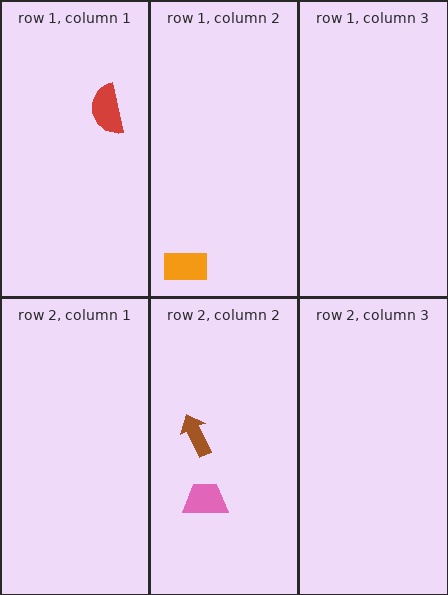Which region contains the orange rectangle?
The row 1, column 2 region.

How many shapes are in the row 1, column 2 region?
1.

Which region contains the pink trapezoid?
The row 2, column 2 region.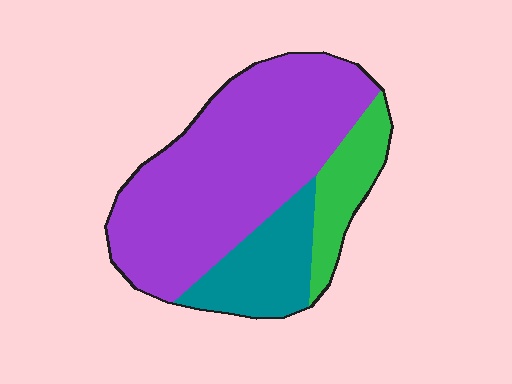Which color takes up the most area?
Purple, at roughly 65%.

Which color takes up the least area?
Green, at roughly 15%.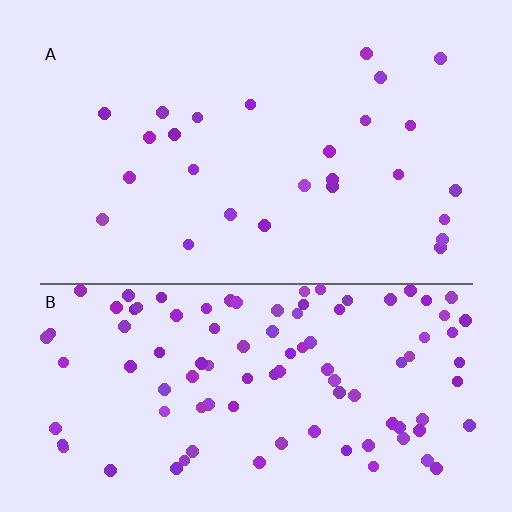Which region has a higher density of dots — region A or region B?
B (the bottom).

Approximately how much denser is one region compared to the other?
Approximately 3.8× — region B over region A.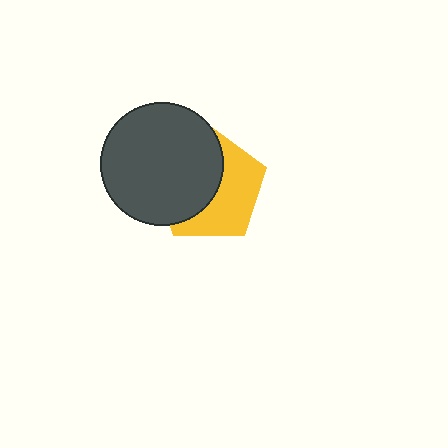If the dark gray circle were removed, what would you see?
You would see the complete yellow pentagon.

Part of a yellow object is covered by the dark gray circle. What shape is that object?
It is a pentagon.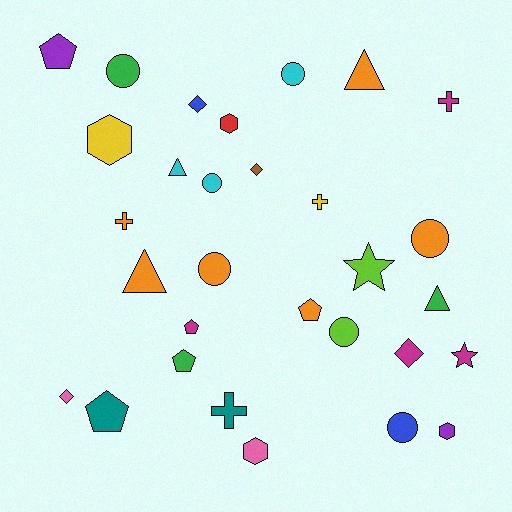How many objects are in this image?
There are 30 objects.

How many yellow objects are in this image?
There are 2 yellow objects.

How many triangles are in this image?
There are 4 triangles.